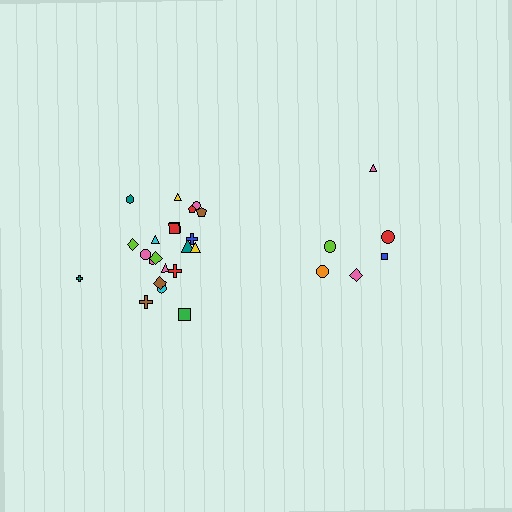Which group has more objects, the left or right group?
The left group.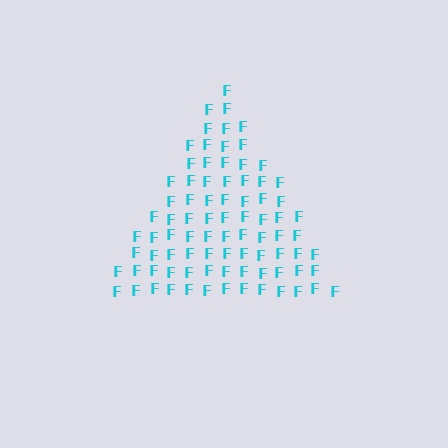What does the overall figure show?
The overall figure shows a triangle.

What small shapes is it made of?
It is made of small letter F's.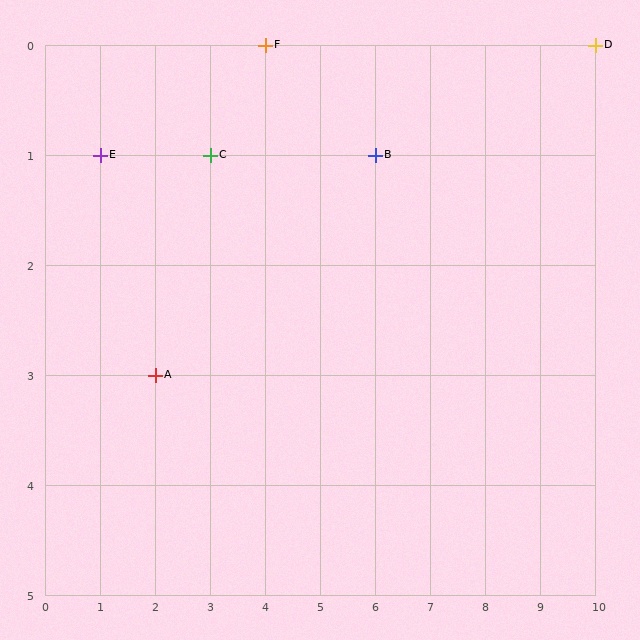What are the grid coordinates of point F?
Point F is at grid coordinates (4, 0).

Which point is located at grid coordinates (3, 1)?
Point C is at (3, 1).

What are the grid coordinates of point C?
Point C is at grid coordinates (3, 1).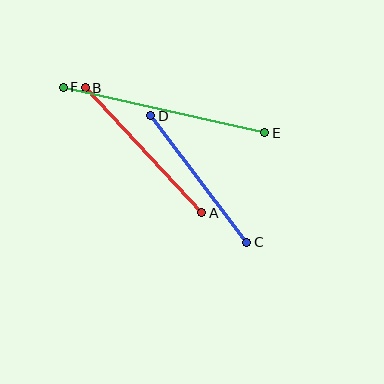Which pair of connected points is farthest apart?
Points E and F are farthest apart.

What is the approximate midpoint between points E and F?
The midpoint is at approximately (164, 110) pixels.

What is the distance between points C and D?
The distance is approximately 159 pixels.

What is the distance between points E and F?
The distance is approximately 206 pixels.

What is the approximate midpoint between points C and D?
The midpoint is at approximately (199, 179) pixels.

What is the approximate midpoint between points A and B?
The midpoint is at approximately (143, 150) pixels.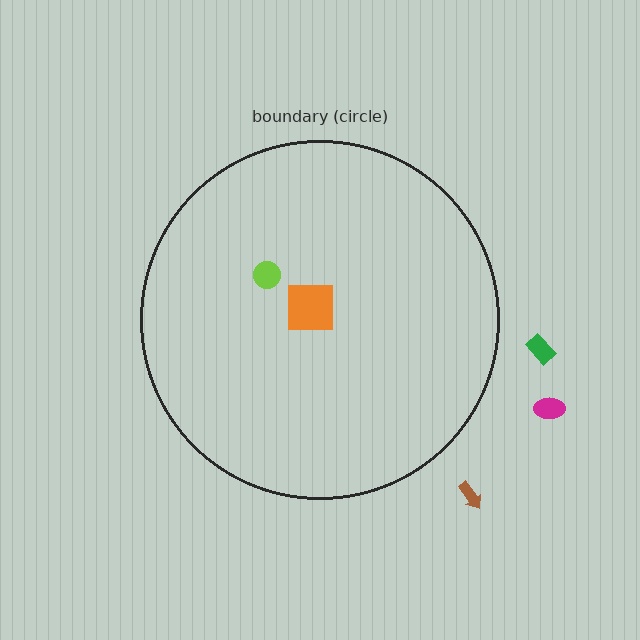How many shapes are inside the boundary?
2 inside, 3 outside.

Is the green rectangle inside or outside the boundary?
Outside.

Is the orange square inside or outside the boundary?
Inside.